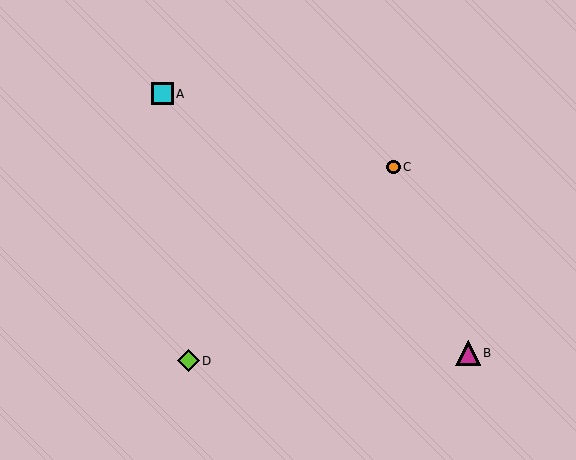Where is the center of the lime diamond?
The center of the lime diamond is at (189, 361).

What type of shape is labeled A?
Shape A is a cyan square.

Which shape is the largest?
The magenta triangle (labeled B) is the largest.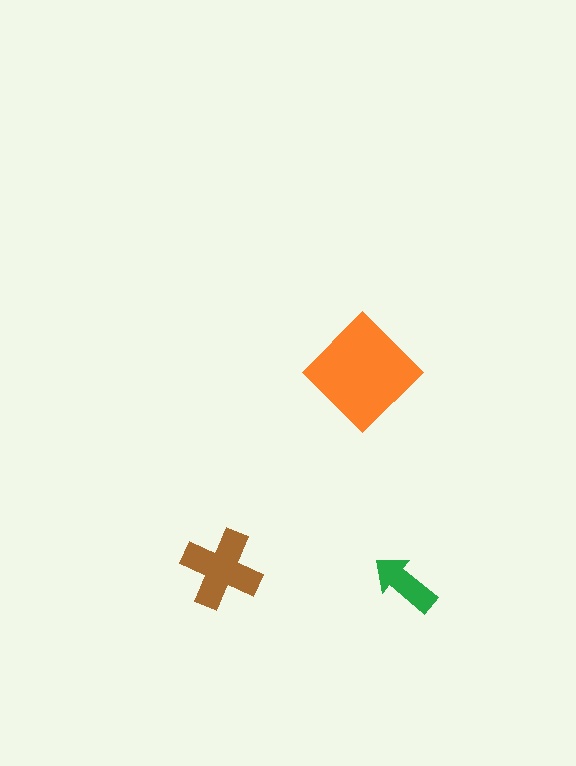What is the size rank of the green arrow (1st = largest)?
3rd.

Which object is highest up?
The orange diamond is topmost.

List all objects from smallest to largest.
The green arrow, the brown cross, the orange diamond.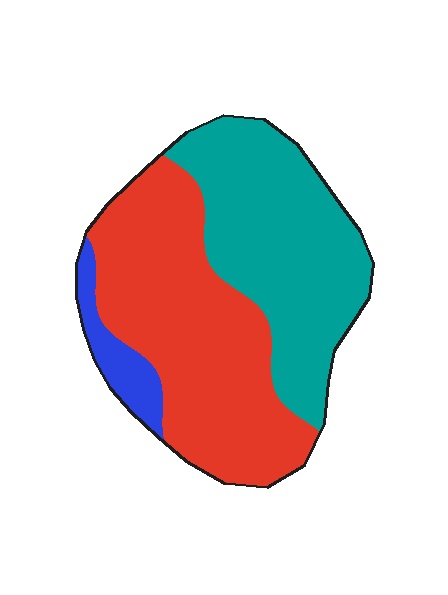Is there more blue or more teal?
Teal.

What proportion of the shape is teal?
Teal takes up about two fifths (2/5) of the shape.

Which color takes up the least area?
Blue, at roughly 10%.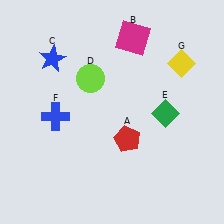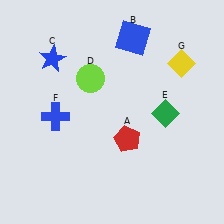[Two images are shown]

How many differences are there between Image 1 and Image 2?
There is 1 difference between the two images.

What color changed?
The square (B) changed from magenta in Image 1 to blue in Image 2.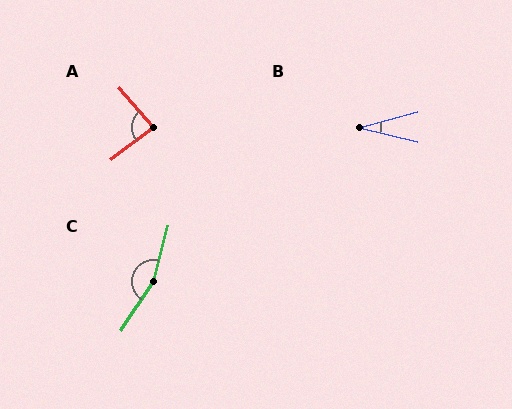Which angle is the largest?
C, at approximately 161 degrees.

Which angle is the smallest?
B, at approximately 30 degrees.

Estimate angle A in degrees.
Approximately 86 degrees.